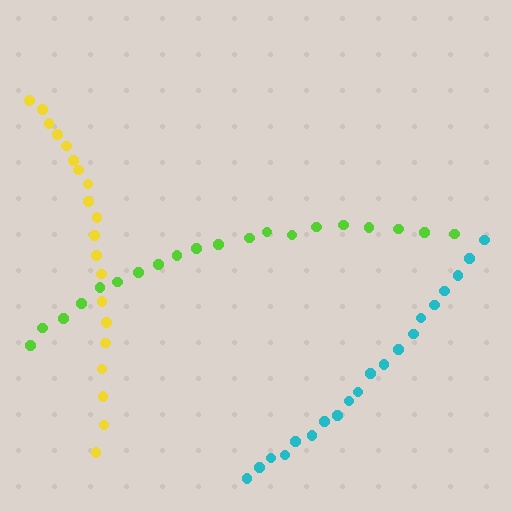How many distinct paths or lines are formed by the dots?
There are 3 distinct paths.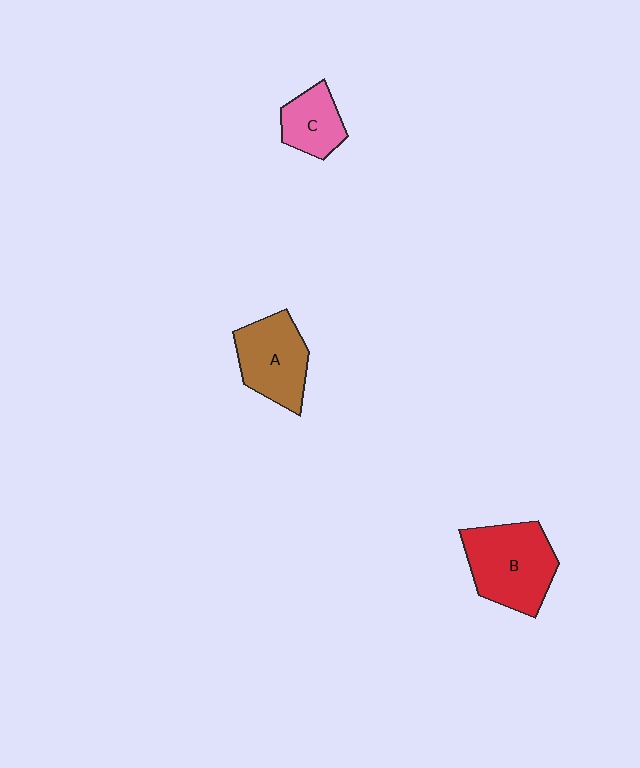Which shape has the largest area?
Shape B (red).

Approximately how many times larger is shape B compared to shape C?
Approximately 1.9 times.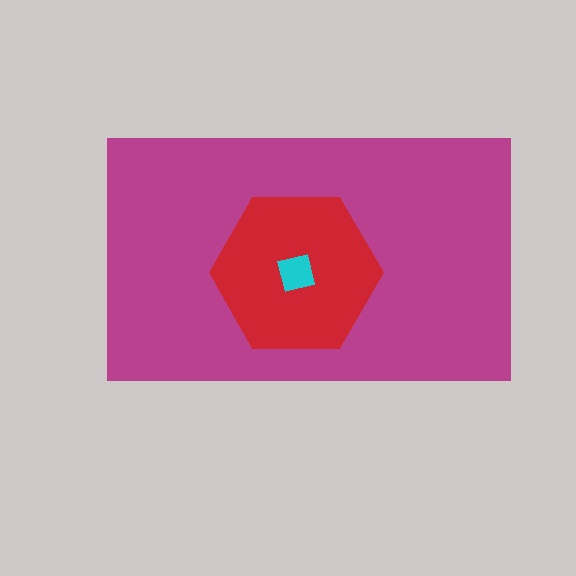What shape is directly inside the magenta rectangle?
The red hexagon.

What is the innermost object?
The cyan square.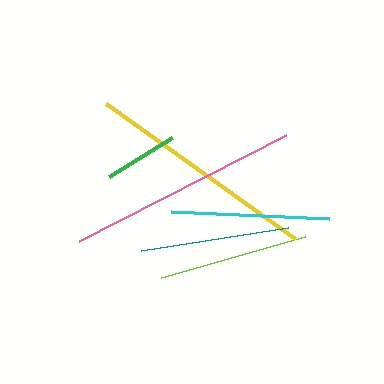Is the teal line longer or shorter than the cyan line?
The cyan line is longer than the teal line.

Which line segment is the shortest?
The green line is the shortest at approximately 74 pixels.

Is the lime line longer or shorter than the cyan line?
The cyan line is longer than the lime line.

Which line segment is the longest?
The pink line is the longest at approximately 232 pixels.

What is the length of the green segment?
The green segment is approximately 74 pixels long.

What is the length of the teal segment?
The teal segment is approximately 149 pixels long.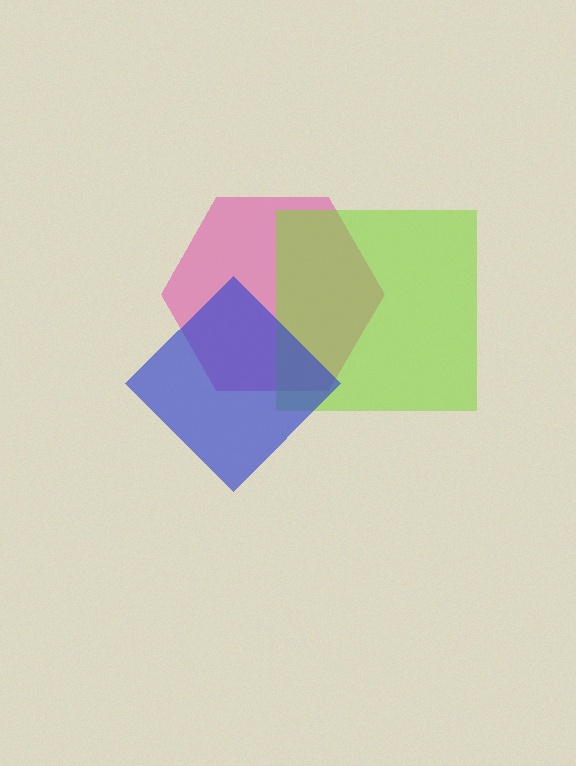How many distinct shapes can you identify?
There are 3 distinct shapes: a pink hexagon, a lime square, a blue diamond.